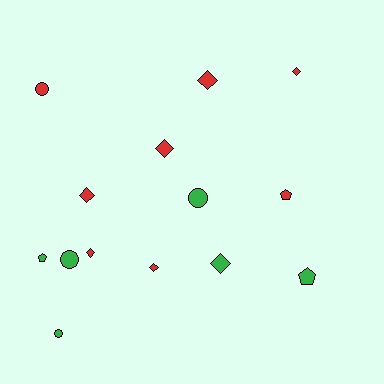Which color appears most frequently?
Red, with 8 objects.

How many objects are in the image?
There are 14 objects.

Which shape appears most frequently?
Diamond, with 7 objects.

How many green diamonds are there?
There is 1 green diamond.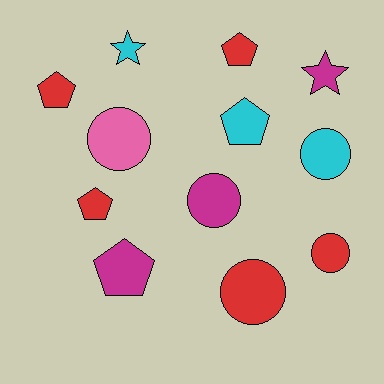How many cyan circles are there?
There is 1 cyan circle.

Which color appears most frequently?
Red, with 5 objects.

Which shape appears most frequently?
Pentagon, with 5 objects.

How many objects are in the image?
There are 12 objects.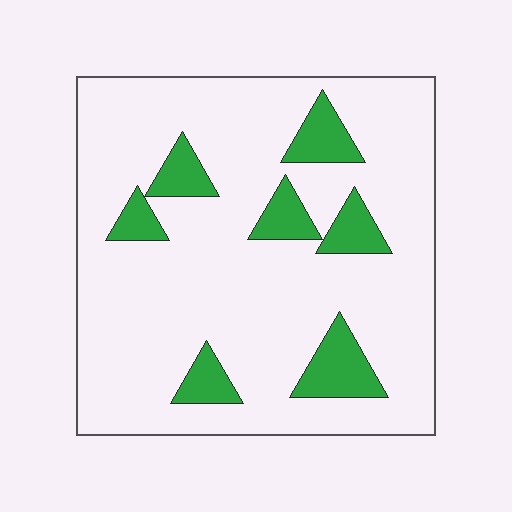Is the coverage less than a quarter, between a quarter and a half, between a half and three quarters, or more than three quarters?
Less than a quarter.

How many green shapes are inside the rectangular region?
7.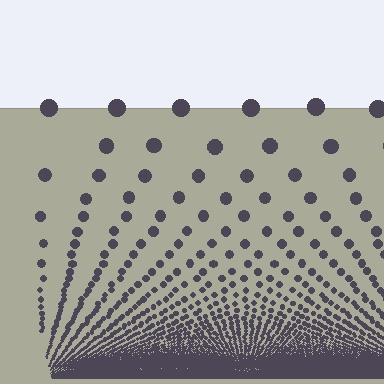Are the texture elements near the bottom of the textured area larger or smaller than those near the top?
Smaller. The gradient is inverted — elements near the bottom are smaller and denser.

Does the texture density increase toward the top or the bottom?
Density increases toward the bottom.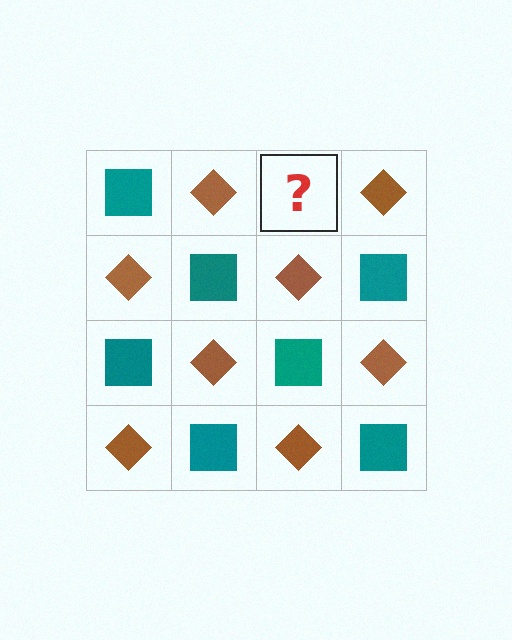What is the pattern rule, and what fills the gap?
The rule is that it alternates teal square and brown diamond in a checkerboard pattern. The gap should be filled with a teal square.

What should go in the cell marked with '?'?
The missing cell should contain a teal square.